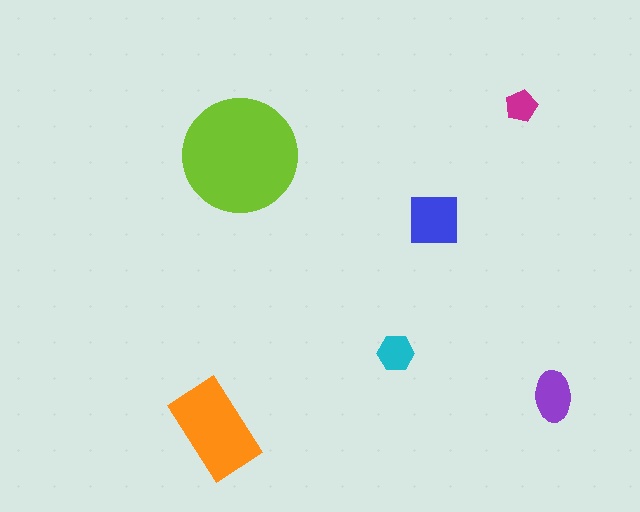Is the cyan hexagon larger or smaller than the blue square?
Smaller.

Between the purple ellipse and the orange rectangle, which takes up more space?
The orange rectangle.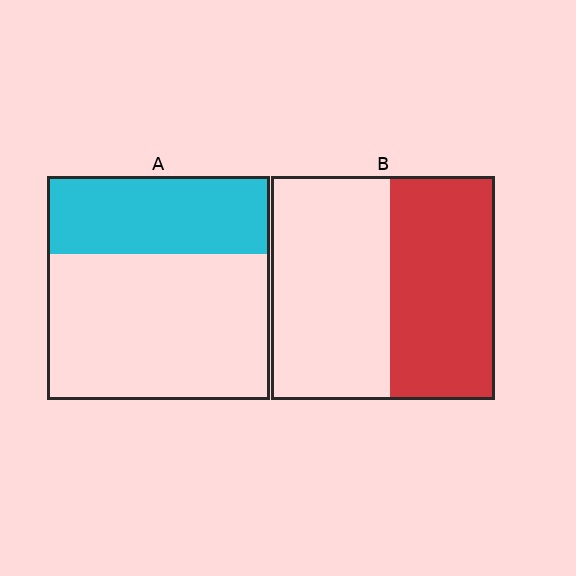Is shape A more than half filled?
No.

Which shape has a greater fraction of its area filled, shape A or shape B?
Shape B.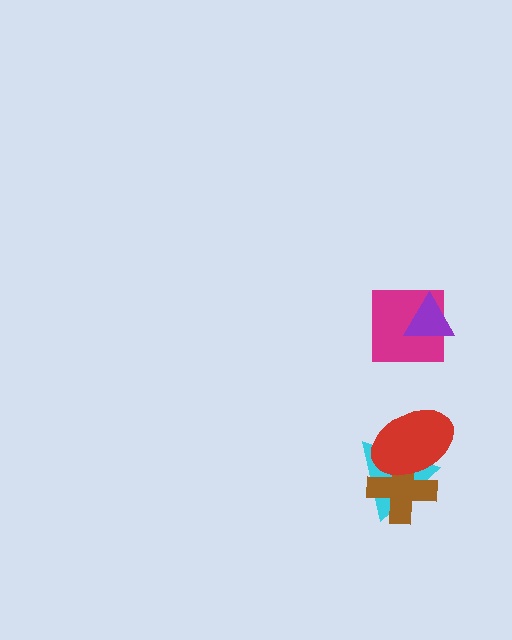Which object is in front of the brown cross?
The red ellipse is in front of the brown cross.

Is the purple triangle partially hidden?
No, no other shape covers it.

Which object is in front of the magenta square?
The purple triangle is in front of the magenta square.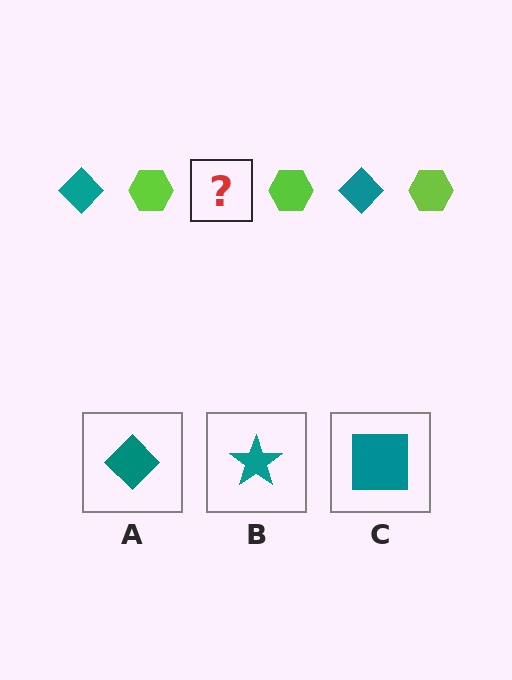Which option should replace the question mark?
Option A.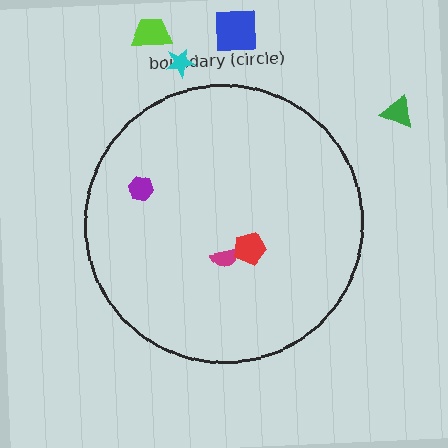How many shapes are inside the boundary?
3 inside, 4 outside.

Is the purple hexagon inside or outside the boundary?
Inside.